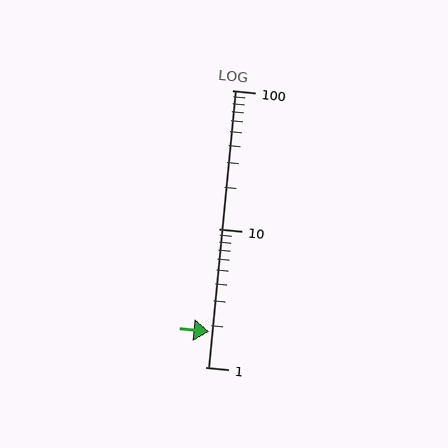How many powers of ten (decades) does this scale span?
The scale spans 2 decades, from 1 to 100.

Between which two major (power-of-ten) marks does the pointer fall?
The pointer is between 1 and 10.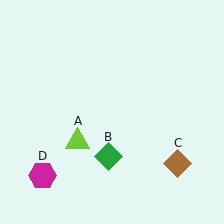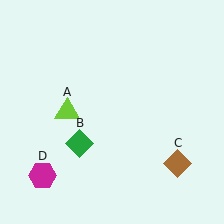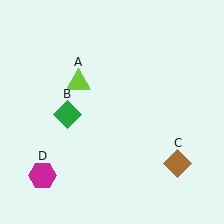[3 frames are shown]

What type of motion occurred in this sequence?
The lime triangle (object A), green diamond (object B) rotated clockwise around the center of the scene.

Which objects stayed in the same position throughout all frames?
Brown diamond (object C) and magenta hexagon (object D) remained stationary.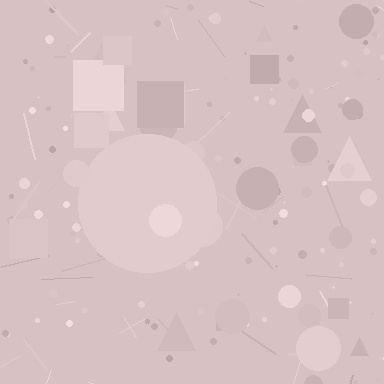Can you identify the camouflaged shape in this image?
The camouflaged shape is a circle.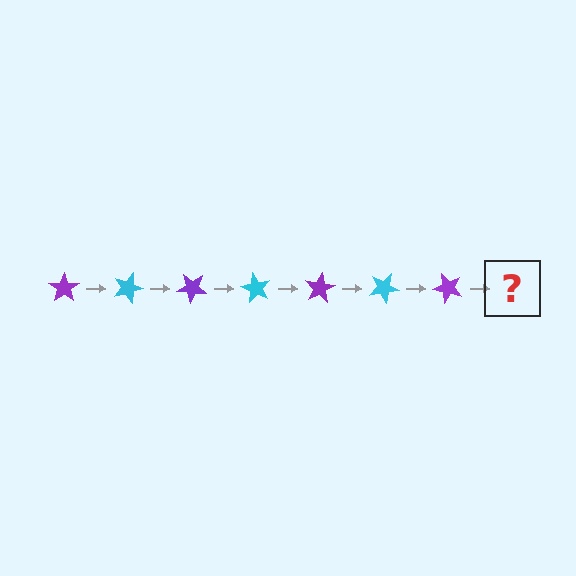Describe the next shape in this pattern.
It should be a cyan star, rotated 140 degrees from the start.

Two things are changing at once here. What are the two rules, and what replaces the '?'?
The two rules are that it rotates 20 degrees each step and the color cycles through purple and cyan. The '?' should be a cyan star, rotated 140 degrees from the start.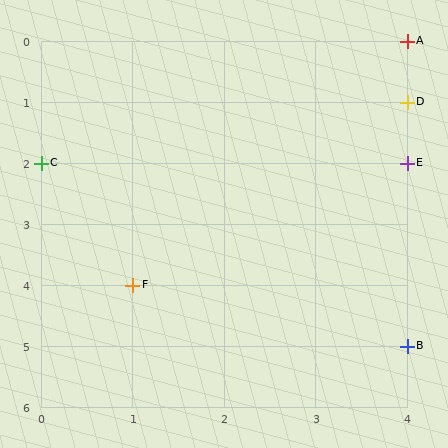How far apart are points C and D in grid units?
Points C and D are 4 columns and 1 row apart (about 4.1 grid units diagonally).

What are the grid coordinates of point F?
Point F is at grid coordinates (1, 4).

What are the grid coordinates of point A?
Point A is at grid coordinates (4, 0).